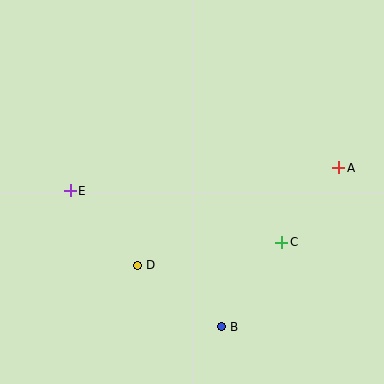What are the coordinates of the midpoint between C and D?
The midpoint between C and D is at (210, 254).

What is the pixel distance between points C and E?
The distance between C and E is 218 pixels.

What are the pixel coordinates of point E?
Point E is at (70, 191).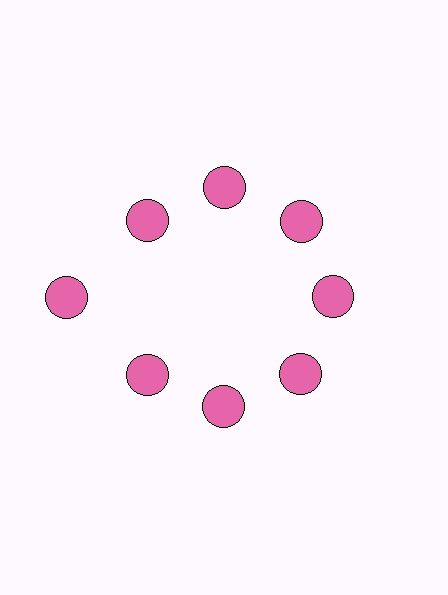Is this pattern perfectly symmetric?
No. The 8 pink circles are arranged in a ring, but one element near the 9 o'clock position is pushed outward from the center, breaking the 8-fold rotational symmetry.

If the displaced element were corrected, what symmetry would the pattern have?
It would have 8-fold rotational symmetry — the pattern would map onto itself every 45 degrees.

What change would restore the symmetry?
The symmetry would be restored by moving it inward, back onto the ring so that all 8 circles sit at equal angles and equal distance from the center.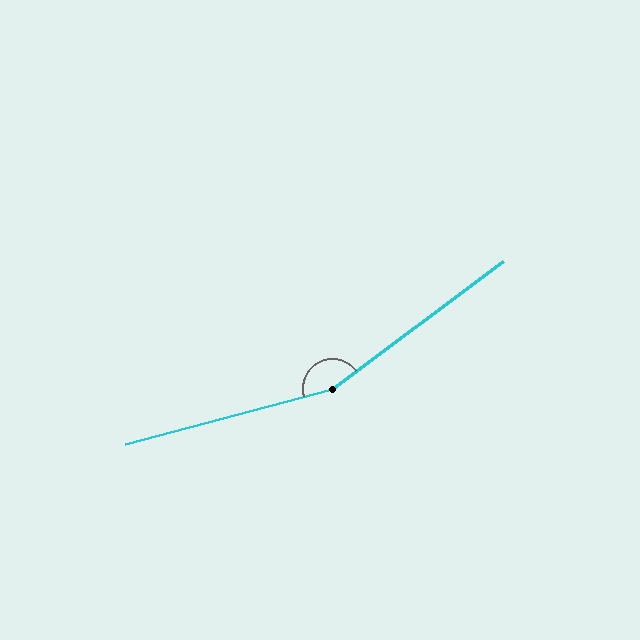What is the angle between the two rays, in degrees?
Approximately 158 degrees.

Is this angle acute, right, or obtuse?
It is obtuse.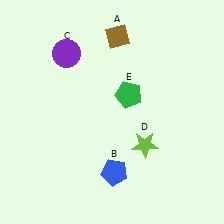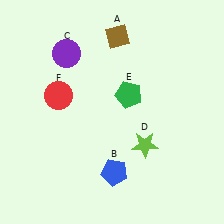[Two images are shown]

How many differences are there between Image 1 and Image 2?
There is 1 difference between the two images.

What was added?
A red circle (F) was added in Image 2.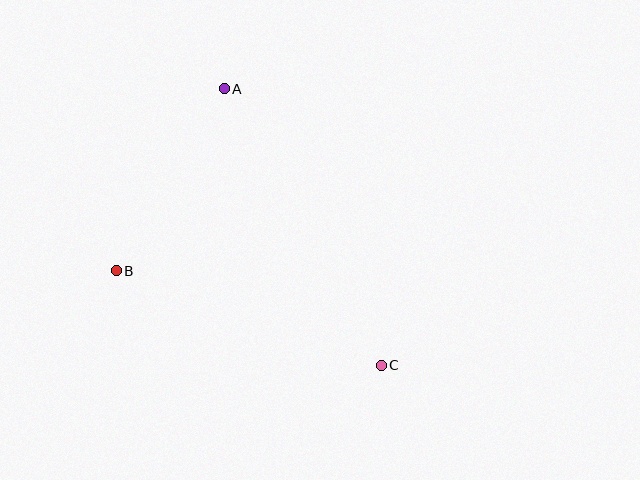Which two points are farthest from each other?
Points A and C are farthest from each other.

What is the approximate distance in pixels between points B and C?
The distance between B and C is approximately 281 pixels.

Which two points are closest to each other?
Points A and B are closest to each other.